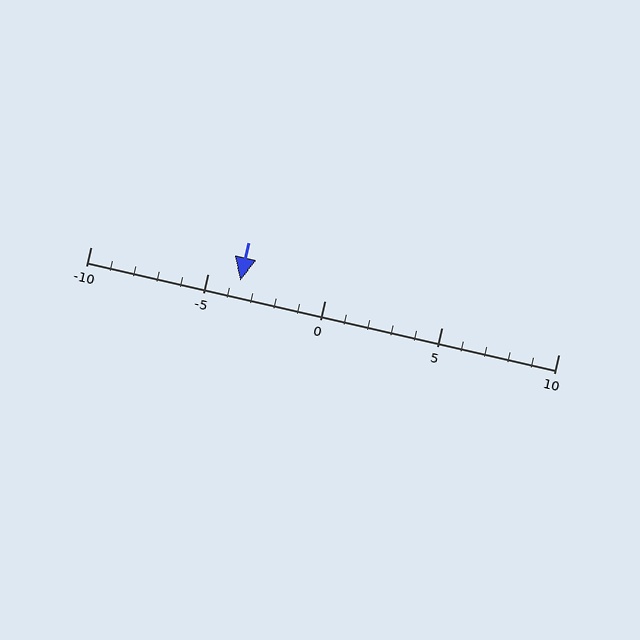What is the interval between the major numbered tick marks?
The major tick marks are spaced 5 units apart.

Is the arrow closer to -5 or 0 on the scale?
The arrow is closer to -5.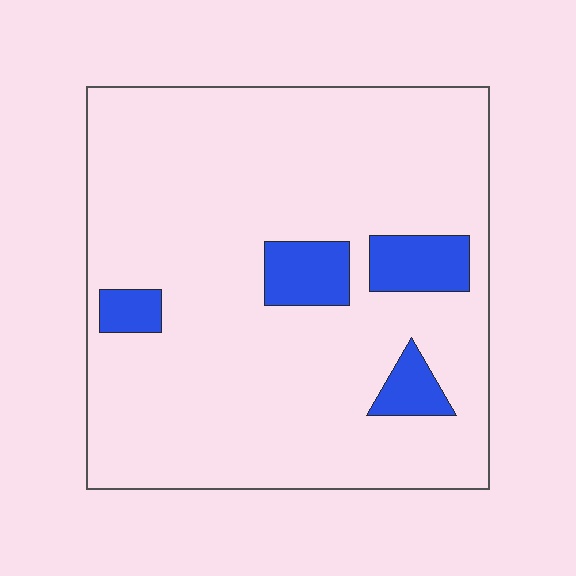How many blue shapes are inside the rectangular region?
4.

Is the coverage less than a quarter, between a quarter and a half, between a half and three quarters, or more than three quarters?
Less than a quarter.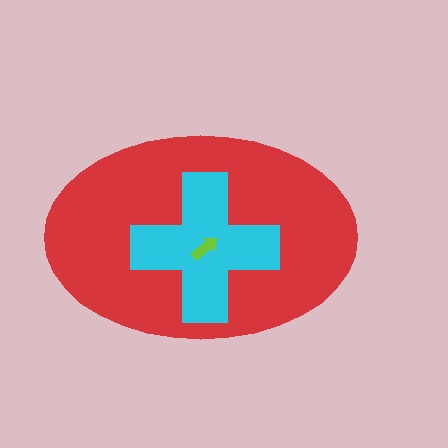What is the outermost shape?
The red ellipse.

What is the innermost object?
The lime arrow.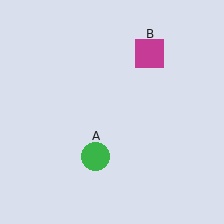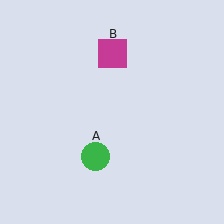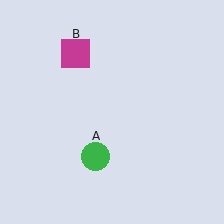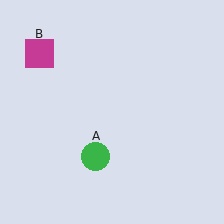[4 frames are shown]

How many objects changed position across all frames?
1 object changed position: magenta square (object B).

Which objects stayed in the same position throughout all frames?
Green circle (object A) remained stationary.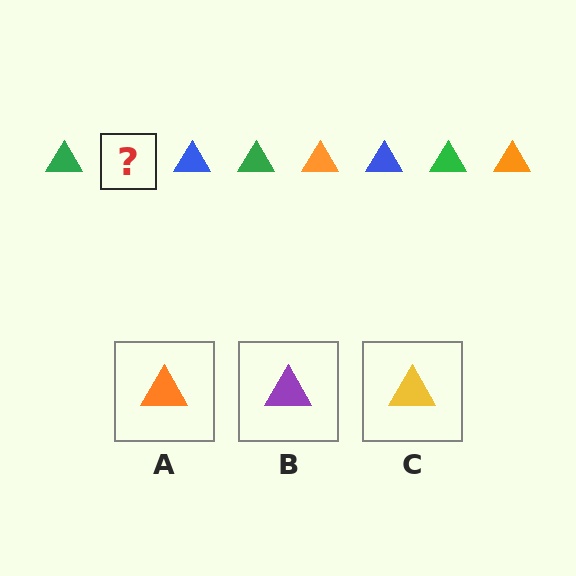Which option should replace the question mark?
Option A.